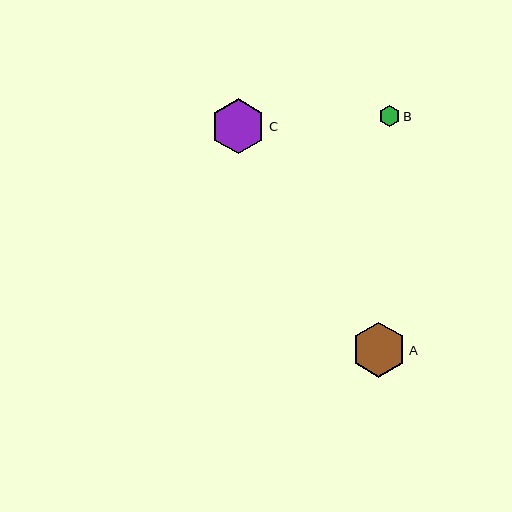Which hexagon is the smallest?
Hexagon B is the smallest with a size of approximately 21 pixels.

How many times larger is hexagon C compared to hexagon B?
Hexagon C is approximately 2.6 times the size of hexagon B.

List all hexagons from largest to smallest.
From largest to smallest: C, A, B.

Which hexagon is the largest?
Hexagon C is the largest with a size of approximately 55 pixels.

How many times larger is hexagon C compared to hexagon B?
Hexagon C is approximately 2.6 times the size of hexagon B.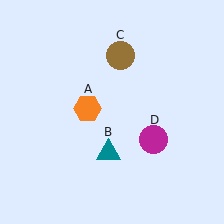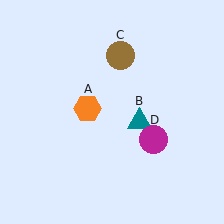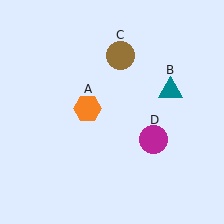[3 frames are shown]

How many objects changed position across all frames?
1 object changed position: teal triangle (object B).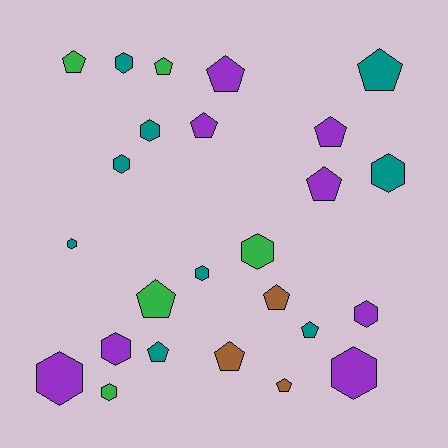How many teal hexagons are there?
There are 6 teal hexagons.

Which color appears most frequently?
Teal, with 9 objects.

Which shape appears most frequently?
Pentagon, with 13 objects.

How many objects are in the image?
There are 25 objects.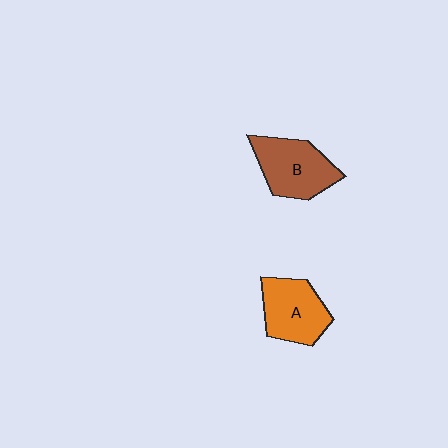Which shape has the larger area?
Shape B (brown).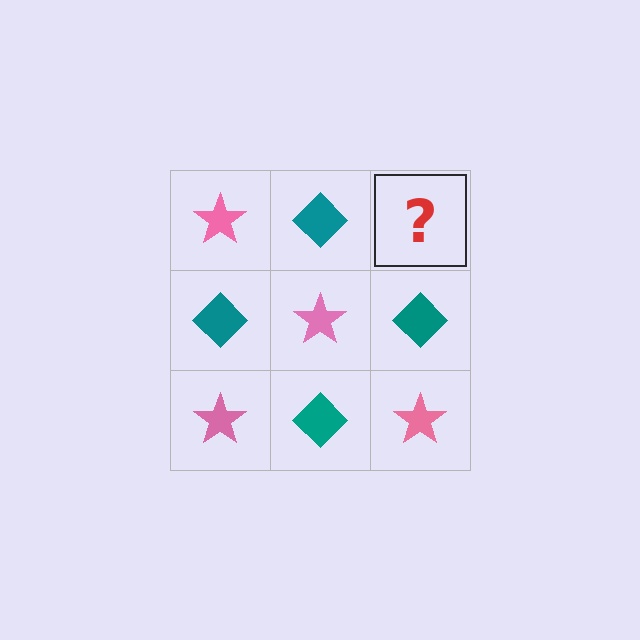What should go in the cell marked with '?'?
The missing cell should contain a pink star.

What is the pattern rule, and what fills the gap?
The rule is that it alternates pink star and teal diamond in a checkerboard pattern. The gap should be filled with a pink star.